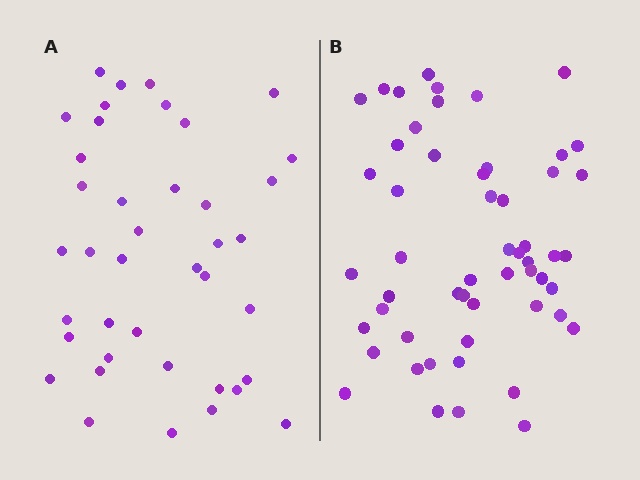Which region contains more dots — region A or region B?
Region B (the right region) has more dots.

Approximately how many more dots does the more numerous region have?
Region B has approximately 15 more dots than region A.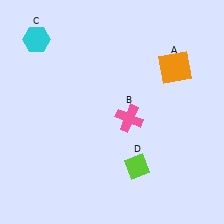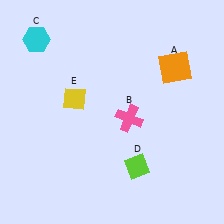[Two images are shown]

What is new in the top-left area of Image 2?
A yellow diamond (E) was added in the top-left area of Image 2.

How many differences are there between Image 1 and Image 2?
There is 1 difference between the two images.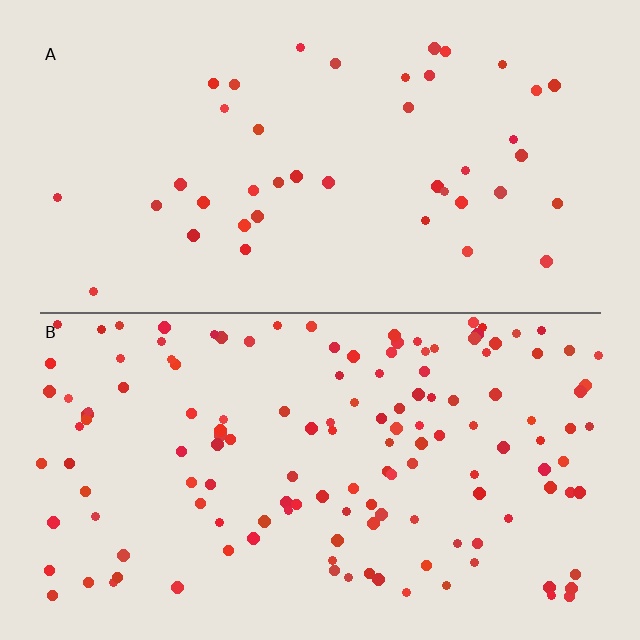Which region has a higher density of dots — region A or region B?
B (the bottom).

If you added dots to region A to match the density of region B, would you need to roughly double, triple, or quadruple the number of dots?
Approximately triple.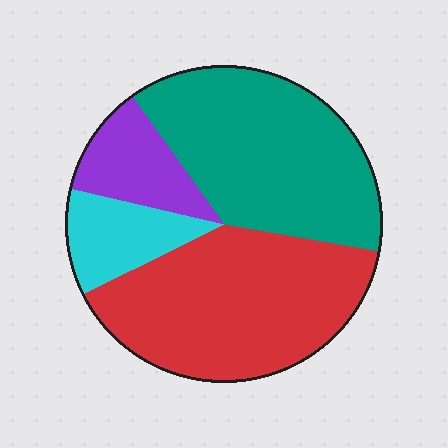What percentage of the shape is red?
Red covers about 40% of the shape.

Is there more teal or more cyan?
Teal.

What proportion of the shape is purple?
Purple takes up about one eighth (1/8) of the shape.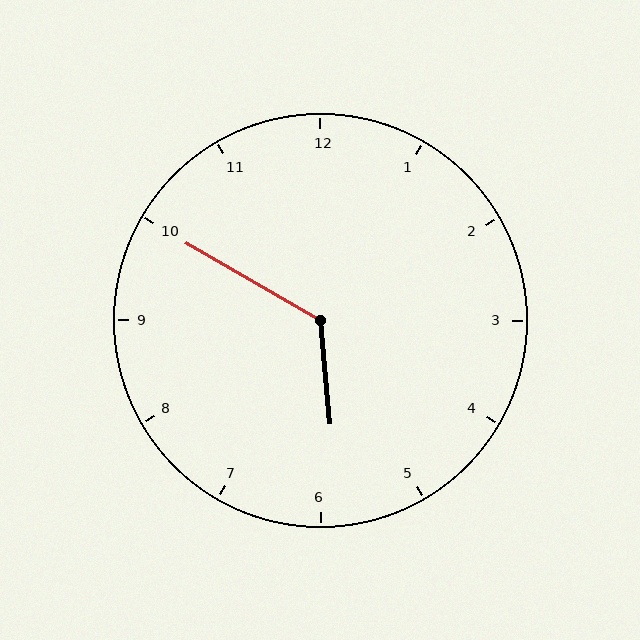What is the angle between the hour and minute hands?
Approximately 125 degrees.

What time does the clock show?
5:50.